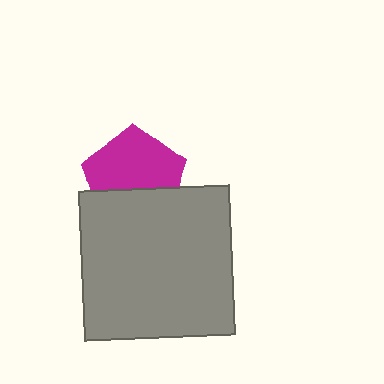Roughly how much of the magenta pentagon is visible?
About half of it is visible (roughly 62%).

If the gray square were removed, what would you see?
You would see the complete magenta pentagon.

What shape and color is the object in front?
The object in front is a gray square.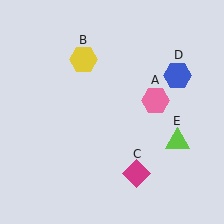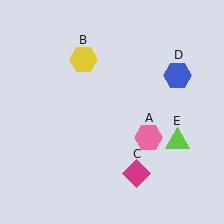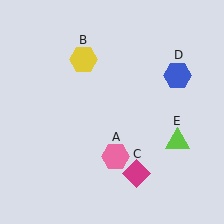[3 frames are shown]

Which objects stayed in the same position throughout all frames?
Yellow hexagon (object B) and magenta diamond (object C) and blue hexagon (object D) and lime triangle (object E) remained stationary.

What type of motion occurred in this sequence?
The pink hexagon (object A) rotated clockwise around the center of the scene.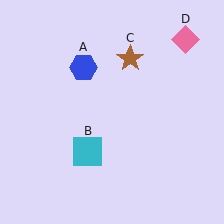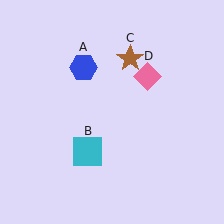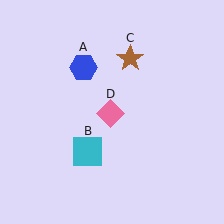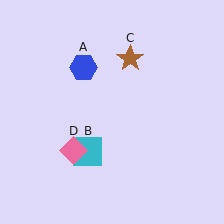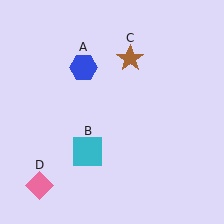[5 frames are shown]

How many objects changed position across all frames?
1 object changed position: pink diamond (object D).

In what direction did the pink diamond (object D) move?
The pink diamond (object D) moved down and to the left.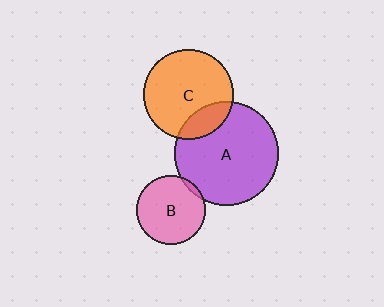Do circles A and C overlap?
Yes.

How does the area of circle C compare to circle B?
Approximately 1.7 times.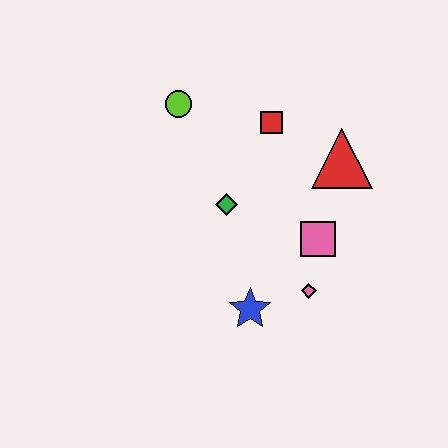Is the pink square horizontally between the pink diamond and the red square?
No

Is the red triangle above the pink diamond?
Yes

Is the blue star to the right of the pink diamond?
No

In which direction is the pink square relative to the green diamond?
The pink square is to the right of the green diamond.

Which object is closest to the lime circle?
The red square is closest to the lime circle.